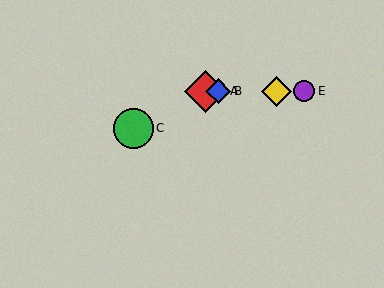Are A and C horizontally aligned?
No, A is at y≈91 and C is at y≈128.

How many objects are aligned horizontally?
4 objects (A, B, D, E) are aligned horizontally.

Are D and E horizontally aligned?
Yes, both are at y≈91.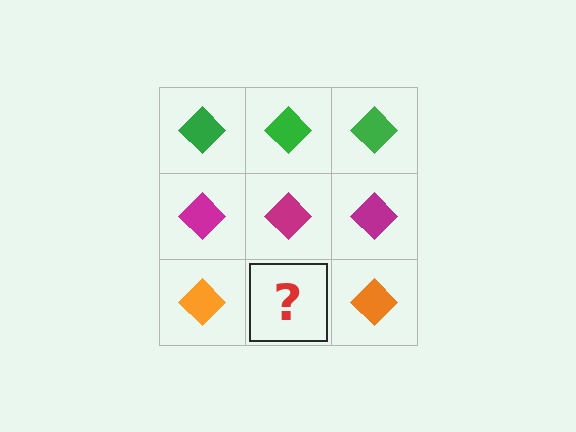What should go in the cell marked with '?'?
The missing cell should contain an orange diamond.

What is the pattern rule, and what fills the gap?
The rule is that each row has a consistent color. The gap should be filled with an orange diamond.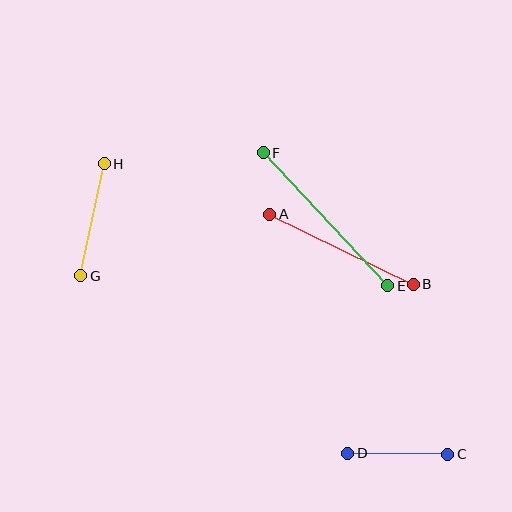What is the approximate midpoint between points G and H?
The midpoint is at approximately (93, 220) pixels.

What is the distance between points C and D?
The distance is approximately 100 pixels.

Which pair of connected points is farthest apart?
Points E and F are farthest apart.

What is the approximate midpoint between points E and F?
The midpoint is at approximately (325, 219) pixels.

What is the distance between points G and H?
The distance is approximately 114 pixels.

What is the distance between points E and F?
The distance is approximately 182 pixels.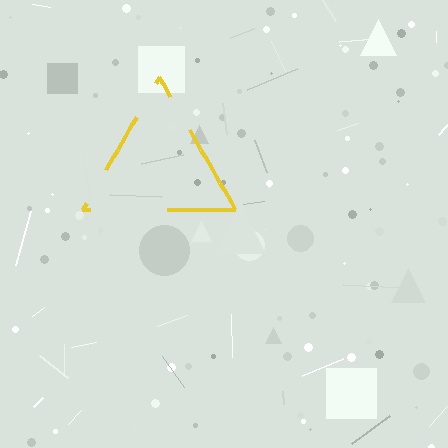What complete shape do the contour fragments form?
The contour fragments form a triangle.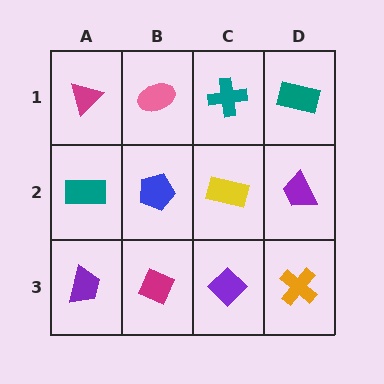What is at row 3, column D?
An orange cross.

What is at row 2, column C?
A yellow rectangle.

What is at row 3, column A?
A purple trapezoid.